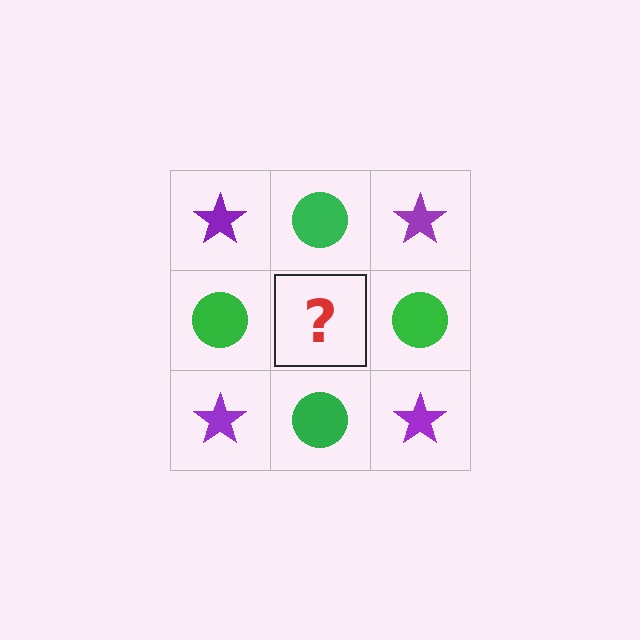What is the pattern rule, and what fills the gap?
The rule is that it alternates purple star and green circle in a checkerboard pattern. The gap should be filled with a purple star.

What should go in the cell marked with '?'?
The missing cell should contain a purple star.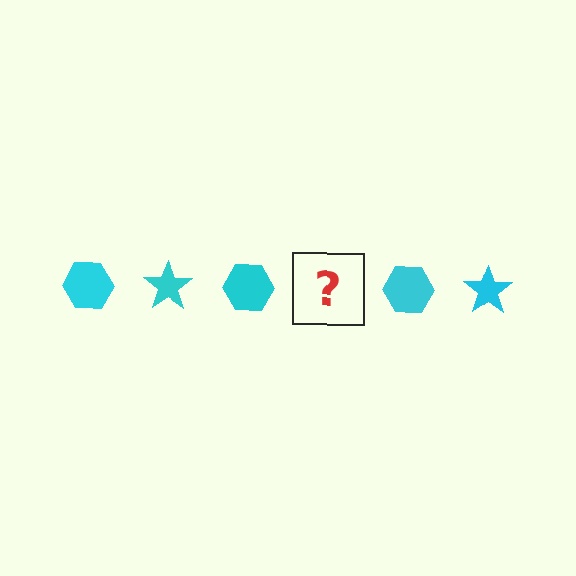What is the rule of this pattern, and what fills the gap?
The rule is that the pattern cycles through hexagon, star shapes in cyan. The gap should be filled with a cyan star.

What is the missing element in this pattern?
The missing element is a cyan star.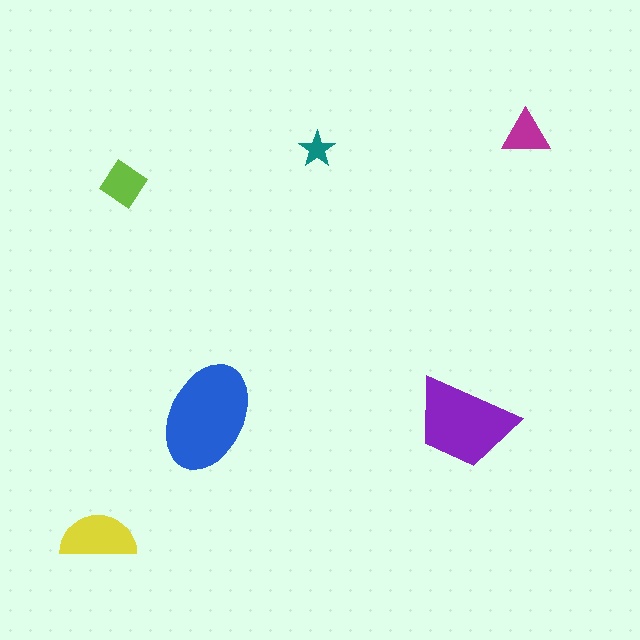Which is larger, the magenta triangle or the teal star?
The magenta triangle.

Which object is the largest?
The blue ellipse.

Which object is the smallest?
The teal star.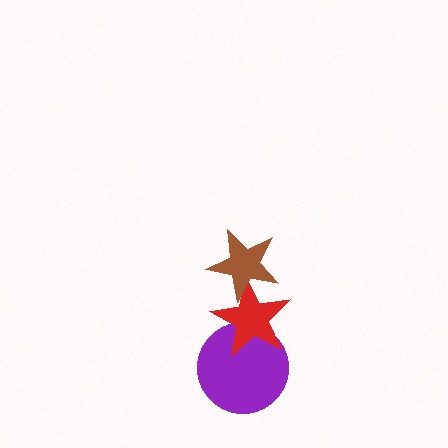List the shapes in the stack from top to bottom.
From top to bottom: the brown star, the red star, the purple circle.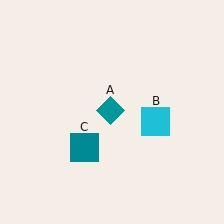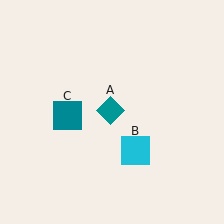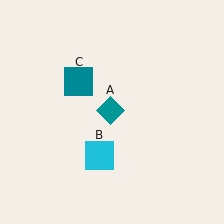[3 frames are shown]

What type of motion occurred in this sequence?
The cyan square (object B), teal square (object C) rotated clockwise around the center of the scene.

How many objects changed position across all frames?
2 objects changed position: cyan square (object B), teal square (object C).